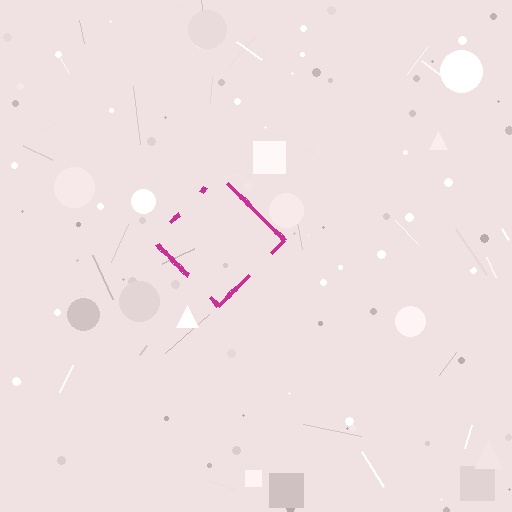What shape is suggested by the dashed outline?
The dashed outline suggests a diamond.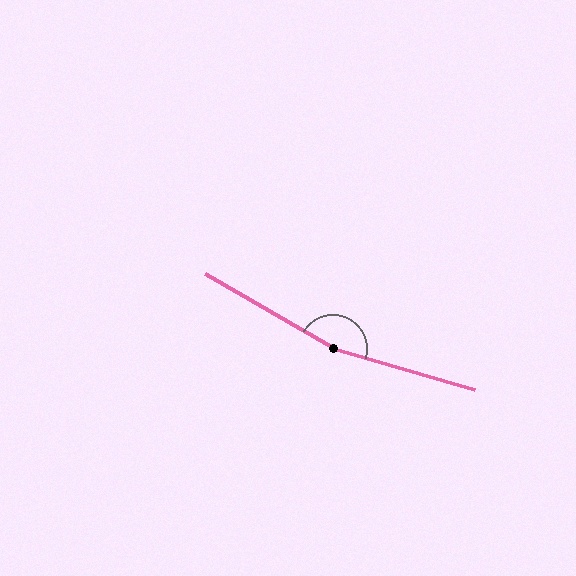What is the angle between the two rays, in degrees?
Approximately 166 degrees.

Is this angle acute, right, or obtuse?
It is obtuse.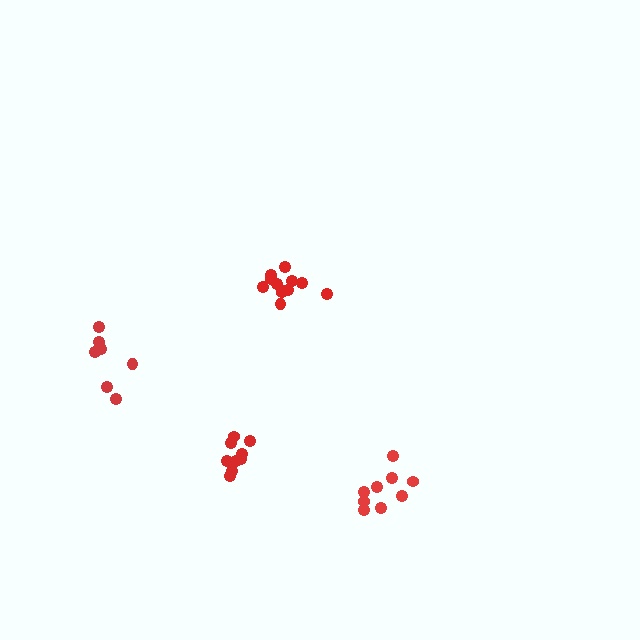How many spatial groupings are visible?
There are 4 spatial groupings.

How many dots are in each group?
Group 1: 12 dots, Group 2: 7 dots, Group 3: 9 dots, Group 4: 9 dots (37 total).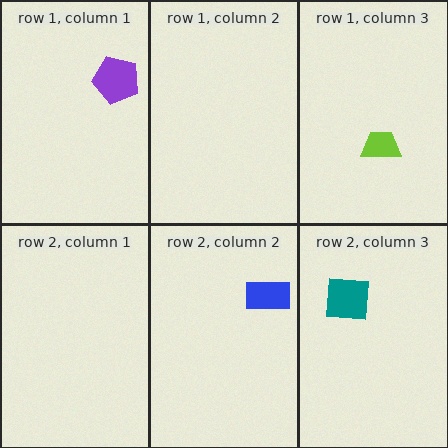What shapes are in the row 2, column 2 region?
The blue rectangle.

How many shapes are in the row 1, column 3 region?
1.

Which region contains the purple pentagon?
The row 1, column 1 region.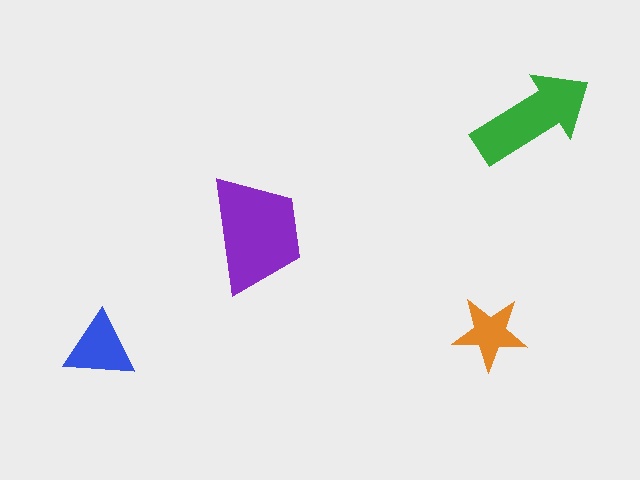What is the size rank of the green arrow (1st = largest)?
2nd.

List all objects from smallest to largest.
The orange star, the blue triangle, the green arrow, the purple trapezoid.